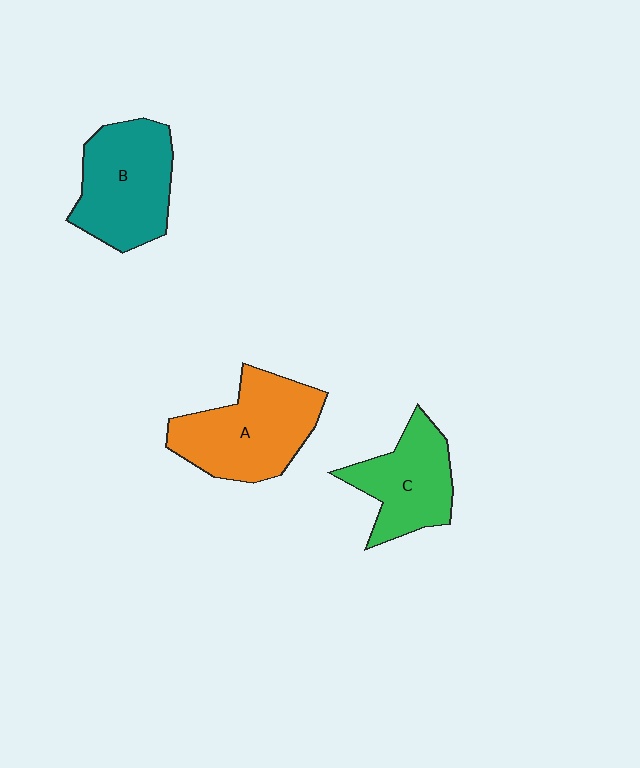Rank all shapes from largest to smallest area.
From largest to smallest: A (orange), B (teal), C (green).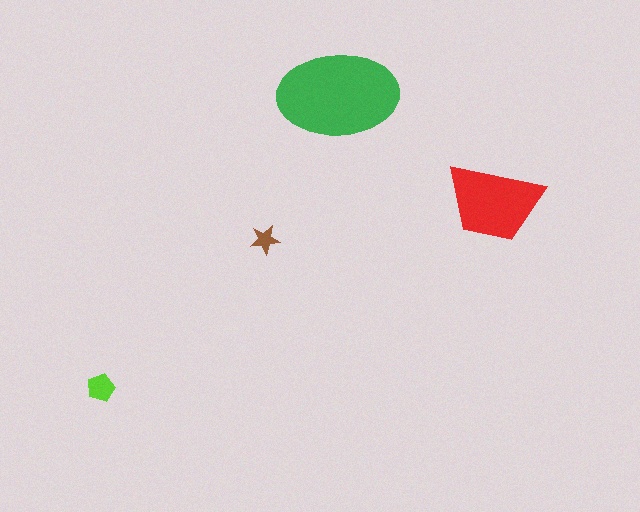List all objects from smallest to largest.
The brown star, the lime pentagon, the red trapezoid, the green ellipse.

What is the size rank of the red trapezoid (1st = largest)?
2nd.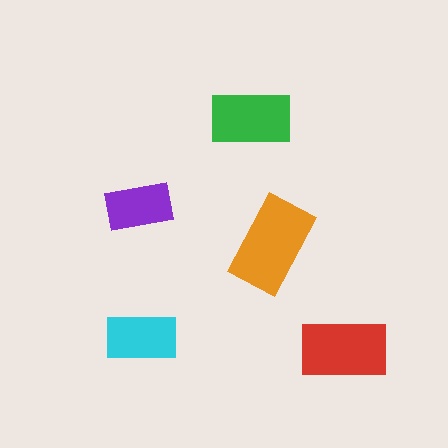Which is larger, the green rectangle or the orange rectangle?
The orange one.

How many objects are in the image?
There are 5 objects in the image.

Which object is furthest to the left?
The purple rectangle is leftmost.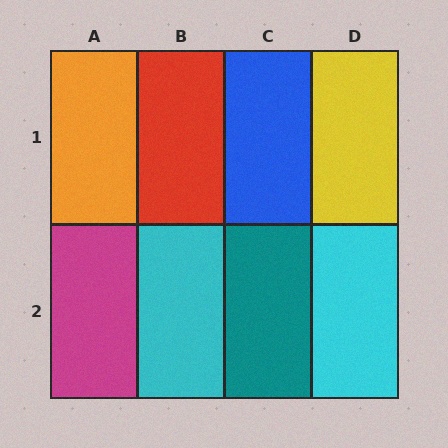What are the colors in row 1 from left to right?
Orange, red, blue, yellow.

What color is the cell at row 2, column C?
Teal.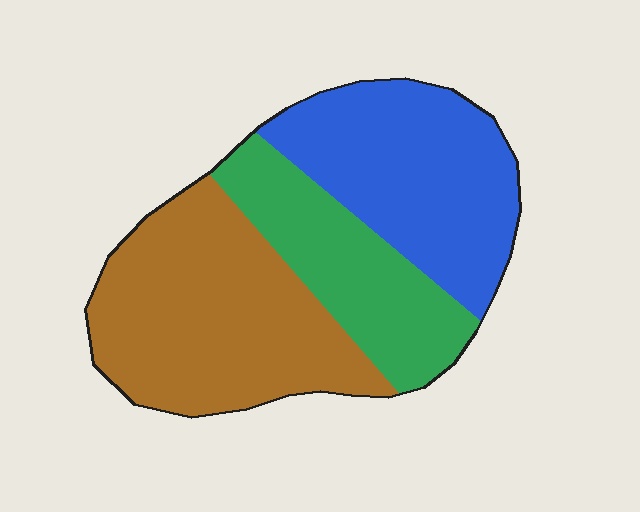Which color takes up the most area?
Brown, at roughly 40%.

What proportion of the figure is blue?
Blue covers roughly 35% of the figure.